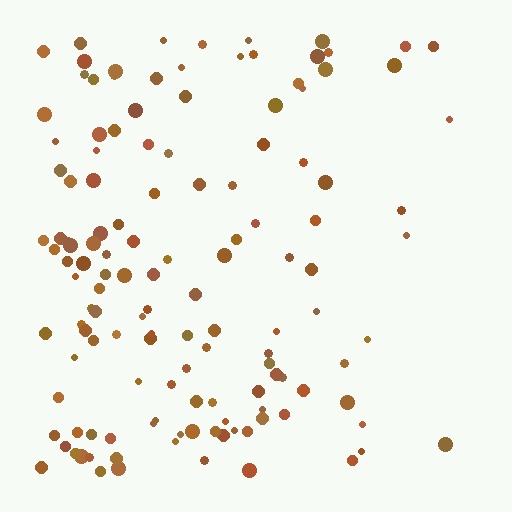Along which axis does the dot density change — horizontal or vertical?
Horizontal.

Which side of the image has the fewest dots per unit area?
The right.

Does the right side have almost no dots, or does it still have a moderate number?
Still a moderate number, just noticeably fewer than the left.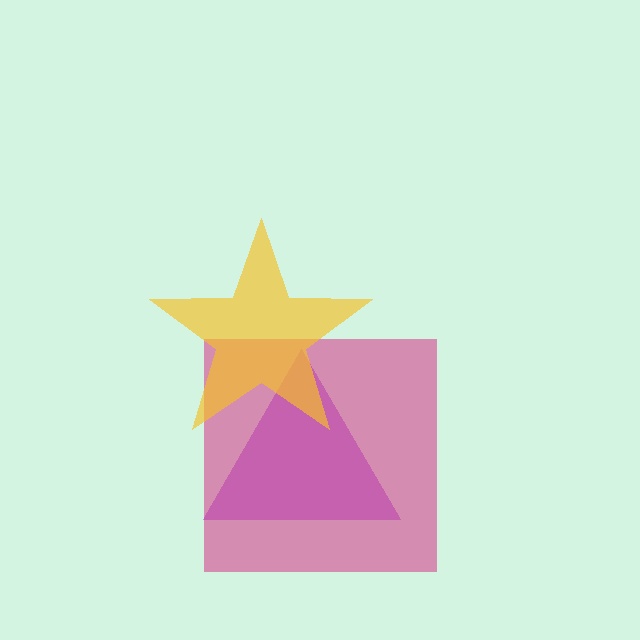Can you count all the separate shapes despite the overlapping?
Yes, there are 3 separate shapes.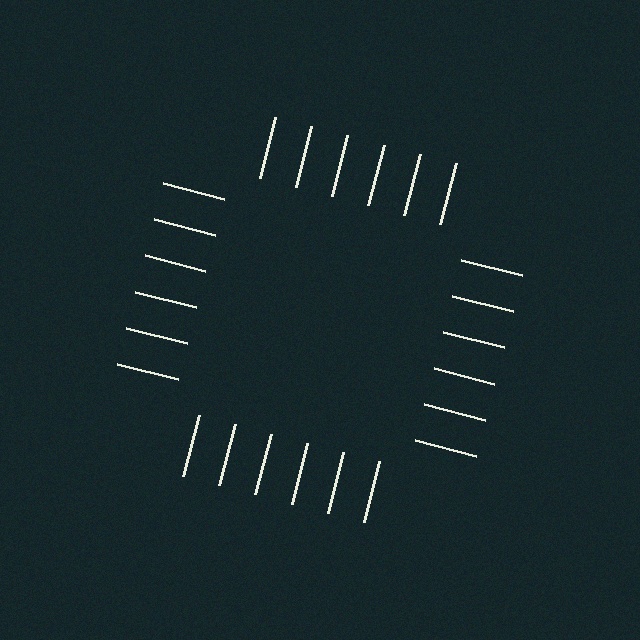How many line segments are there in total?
24 — 6 along each of the 4 edges.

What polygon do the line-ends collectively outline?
An illusory square — the line segments terminate on its edges but no continuous stroke is drawn.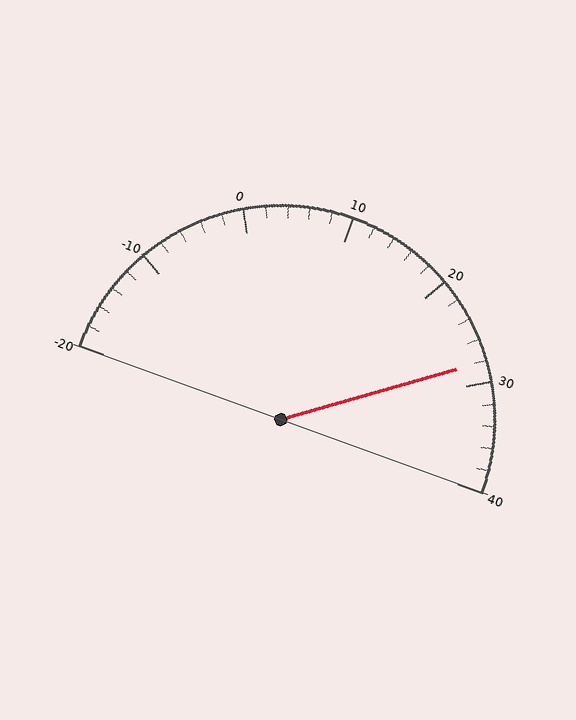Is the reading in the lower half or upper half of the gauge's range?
The reading is in the upper half of the range (-20 to 40).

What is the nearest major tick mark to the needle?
The nearest major tick mark is 30.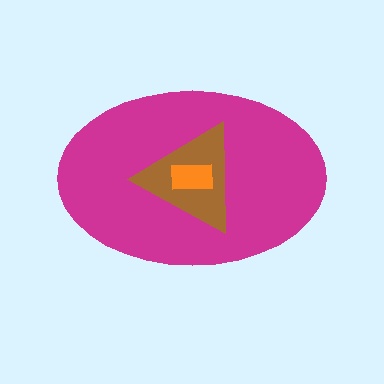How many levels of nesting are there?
3.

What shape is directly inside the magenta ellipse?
The brown triangle.